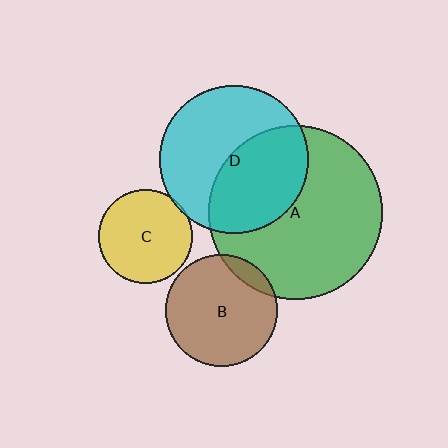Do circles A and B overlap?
Yes.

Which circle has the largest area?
Circle A (green).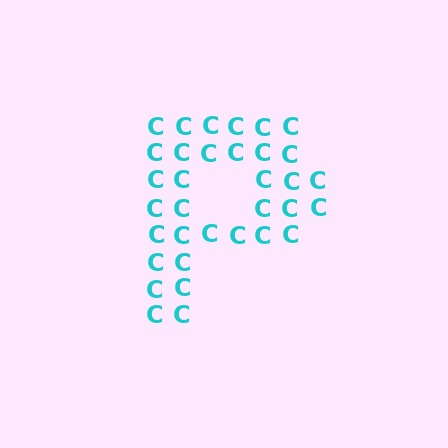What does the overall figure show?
The overall figure shows the letter P.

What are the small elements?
The small elements are letter C's.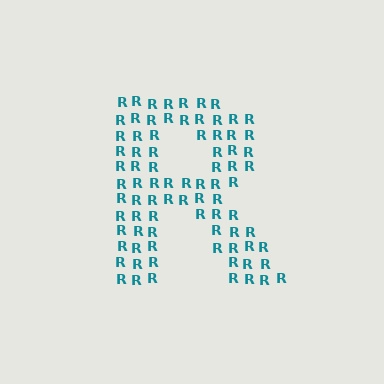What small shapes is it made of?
It is made of small letter R's.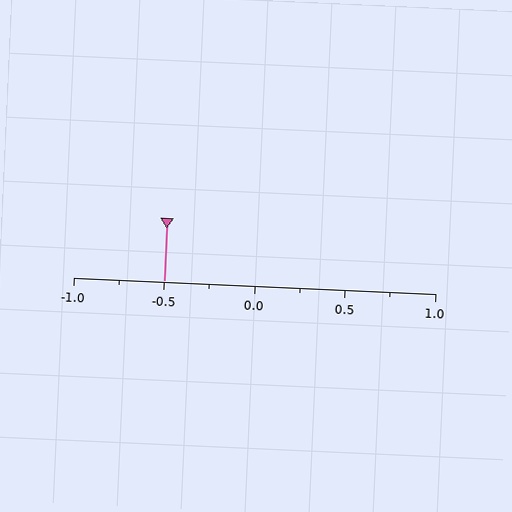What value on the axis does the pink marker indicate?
The marker indicates approximately -0.5.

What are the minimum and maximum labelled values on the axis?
The axis runs from -1.0 to 1.0.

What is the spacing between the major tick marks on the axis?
The major ticks are spaced 0.5 apart.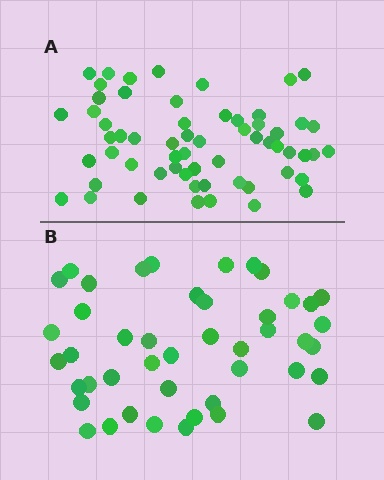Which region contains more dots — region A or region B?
Region A (the top region) has more dots.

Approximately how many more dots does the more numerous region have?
Region A has approximately 15 more dots than region B.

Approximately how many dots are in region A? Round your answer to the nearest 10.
About 60 dots.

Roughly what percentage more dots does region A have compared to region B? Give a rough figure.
About 35% more.